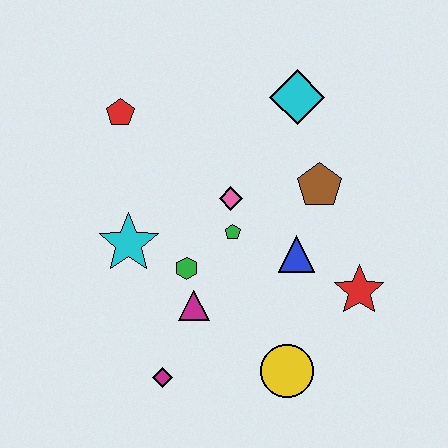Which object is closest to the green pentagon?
The pink diamond is closest to the green pentagon.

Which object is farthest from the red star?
The red pentagon is farthest from the red star.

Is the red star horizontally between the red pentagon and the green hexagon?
No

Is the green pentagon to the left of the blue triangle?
Yes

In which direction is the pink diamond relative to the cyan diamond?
The pink diamond is below the cyan diamond.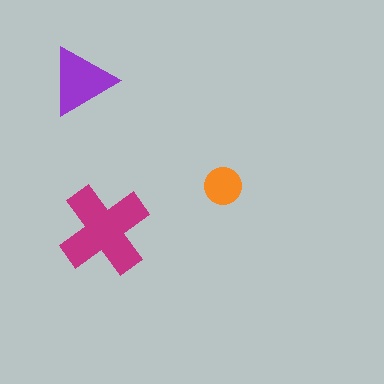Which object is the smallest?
The orange circle.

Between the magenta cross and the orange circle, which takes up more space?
The magenta cross.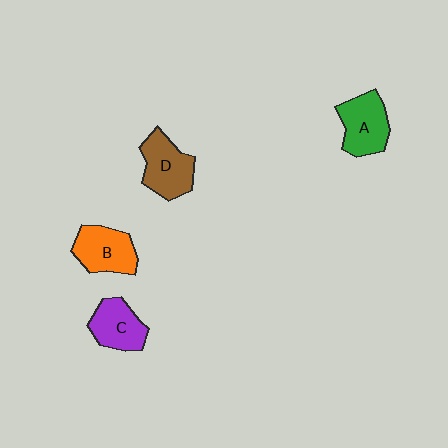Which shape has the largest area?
Shape D (brown).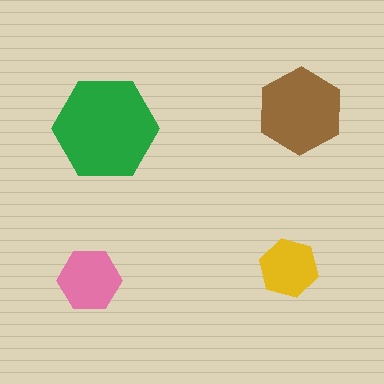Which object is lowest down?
The pink hexagon is bottommost.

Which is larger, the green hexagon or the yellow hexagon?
The green one.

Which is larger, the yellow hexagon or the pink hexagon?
The pink one.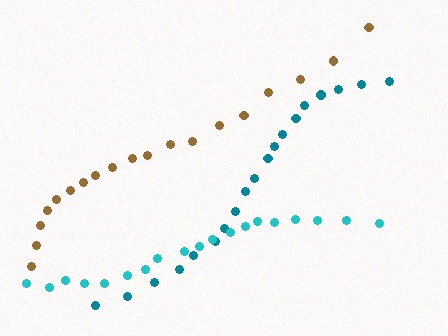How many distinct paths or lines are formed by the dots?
There are 3 distinct paths.